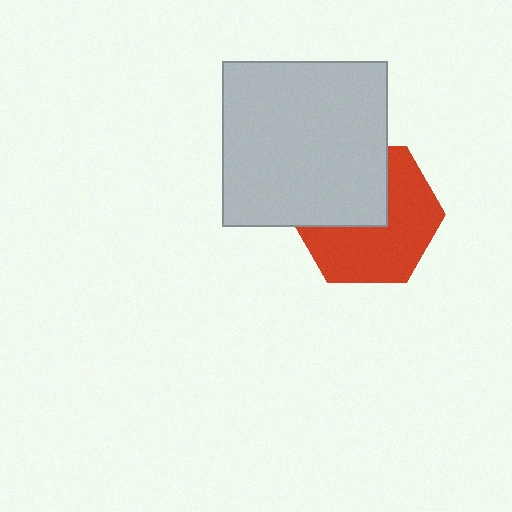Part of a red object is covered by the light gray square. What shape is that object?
It is a hexagon.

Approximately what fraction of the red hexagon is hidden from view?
Roughly 41% of the red hexagon is hidden behind the light gray square.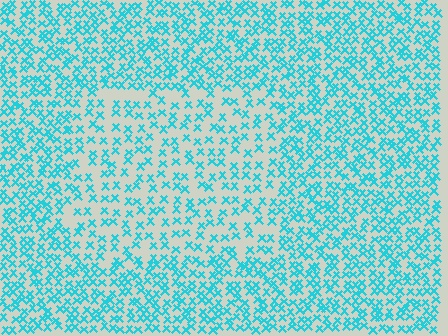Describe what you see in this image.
The image contains small cyan elements arranged at two different densities. A rectangle-shaped region is visible where the elements are less densely packed than the surrounding area.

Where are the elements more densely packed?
The elements are more densely packed outside the rectangle boundary.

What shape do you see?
I see a rectangle.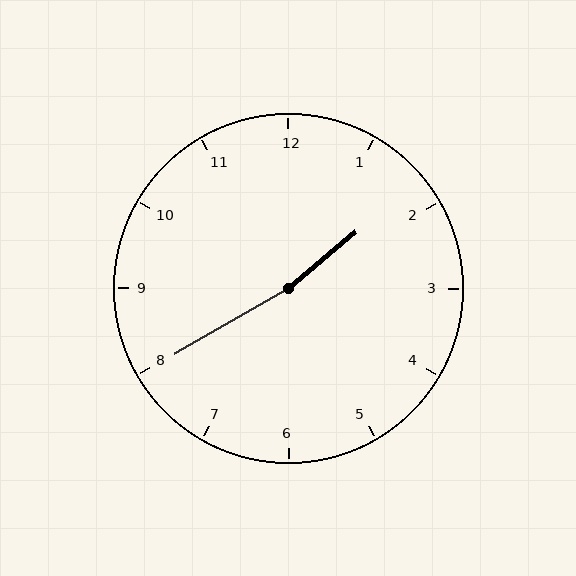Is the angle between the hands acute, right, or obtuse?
It is obtuse.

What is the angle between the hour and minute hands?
Approximately 170 degrees.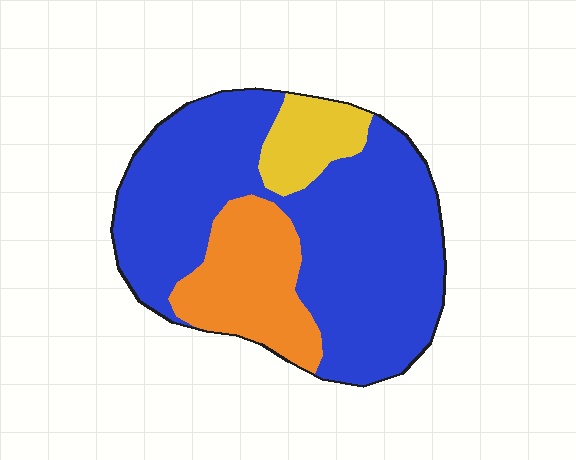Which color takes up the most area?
Blue, at roughly 70%.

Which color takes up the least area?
Yellow, at roughly 10%.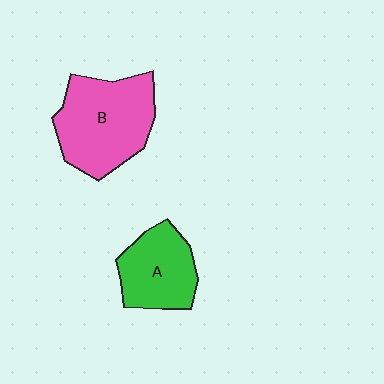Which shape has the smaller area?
Shape A (green).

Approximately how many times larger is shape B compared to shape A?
Approximately 1.5 times.